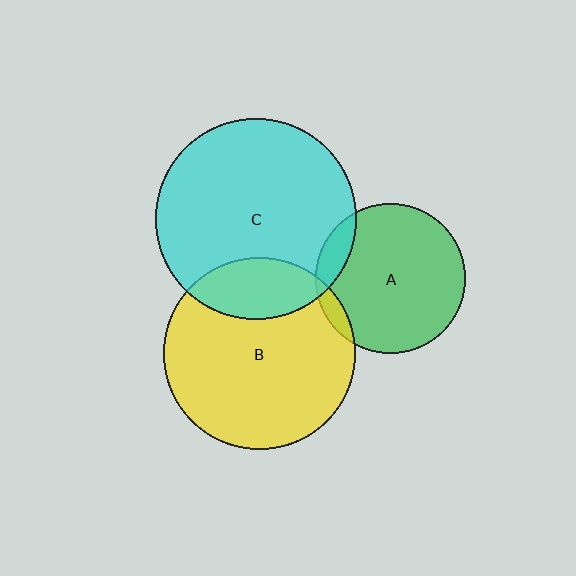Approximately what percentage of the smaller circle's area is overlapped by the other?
Approximately 10%.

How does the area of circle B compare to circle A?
Approximately 1.7 times.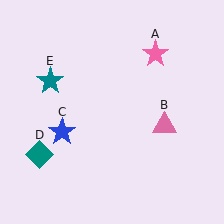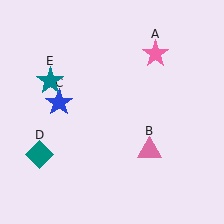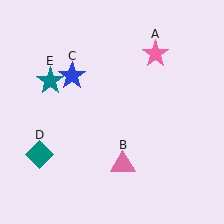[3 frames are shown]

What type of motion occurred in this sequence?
The pink triangle (object B), blue star (object C) rotated clockwise around the center of the scene.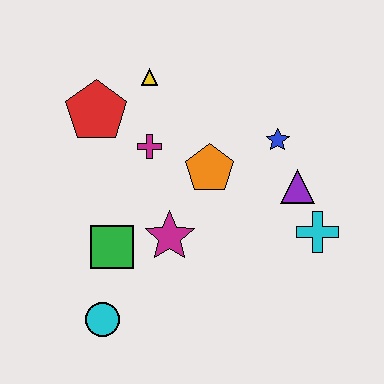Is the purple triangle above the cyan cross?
Yes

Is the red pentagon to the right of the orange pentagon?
No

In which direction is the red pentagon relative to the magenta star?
The red pentagon is above the magenta star.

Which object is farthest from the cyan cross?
The red pentagon is farthest from the cyan cross.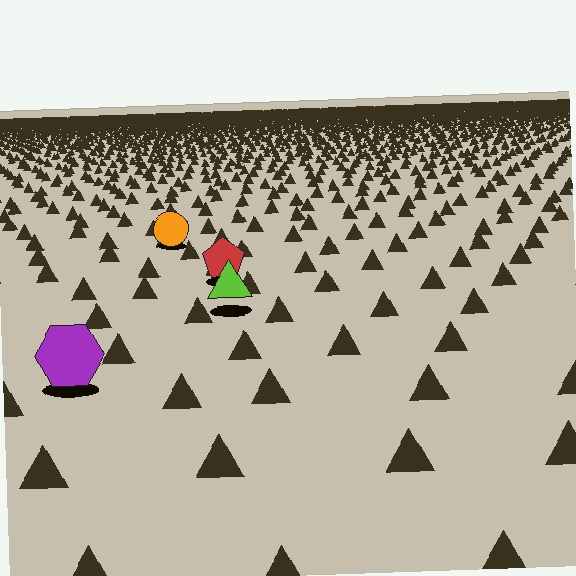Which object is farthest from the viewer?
The orange circle is farthest from the viewer. It appears smaller and the ground texture around it is denser.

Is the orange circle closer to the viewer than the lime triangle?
No. The lime triangle is closer — you can tell from the texture gradient: the ground texture is coarser near it.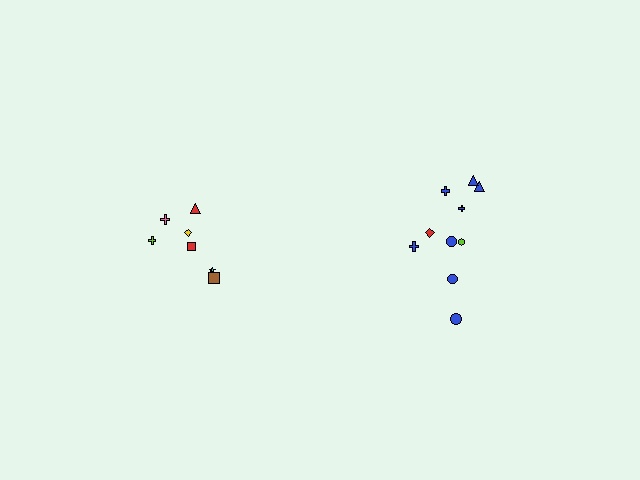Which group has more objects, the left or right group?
The right group.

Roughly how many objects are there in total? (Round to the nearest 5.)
Roughly 15 objects in total.